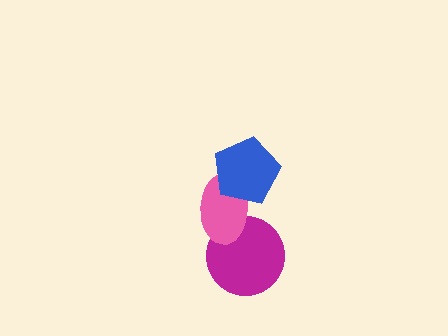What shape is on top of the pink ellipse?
The blue pentagon is on top of the pink ellipse.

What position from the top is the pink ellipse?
The pink ellipse is 2nd from the top.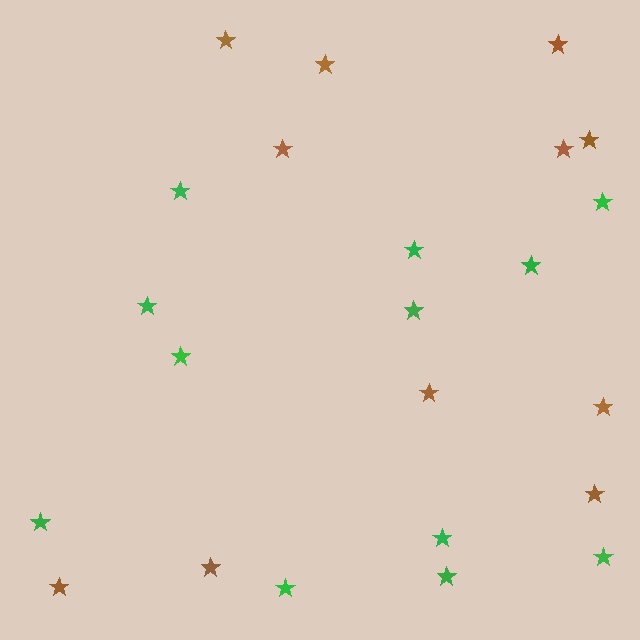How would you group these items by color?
There are 2 groups: one group of brown stars (11) and one group of green stars (12).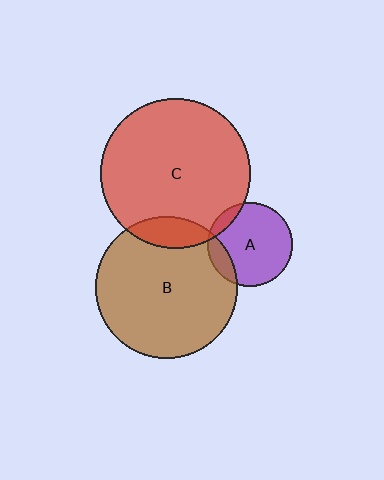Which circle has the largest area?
Circle C (red).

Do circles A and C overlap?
Yes.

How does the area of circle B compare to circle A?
Approximately 2.8 times.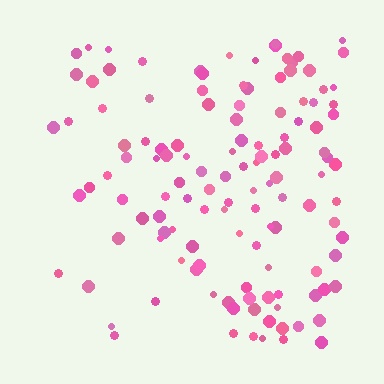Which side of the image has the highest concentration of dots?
The right.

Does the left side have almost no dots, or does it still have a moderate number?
Still a moderate number, just noticeably fewer than the right.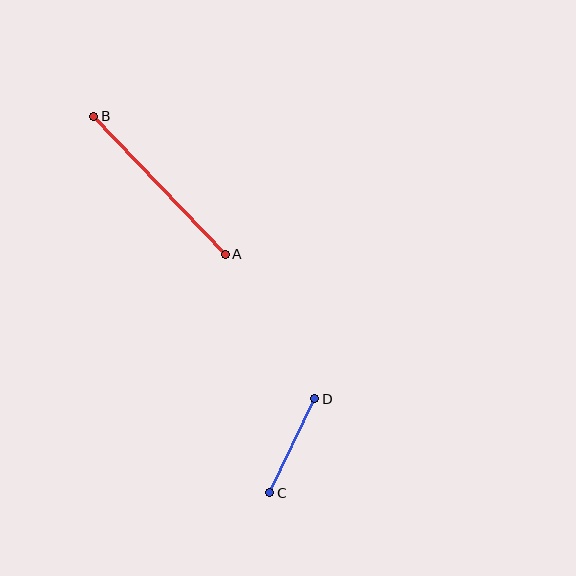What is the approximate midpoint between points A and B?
The midpoint is at approximately (160, 185) pixels.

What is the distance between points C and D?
The distance is approximately 104 pixels.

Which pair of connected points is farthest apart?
Points A and B are farthest apart.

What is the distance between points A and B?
The distance is approximately 190 pixels.